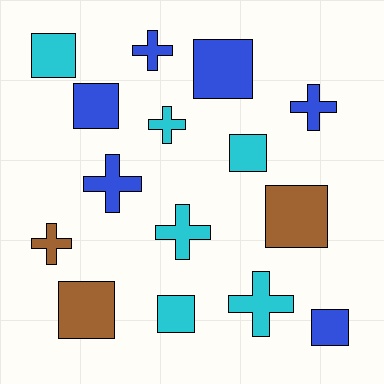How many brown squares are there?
There are 2 brown squares.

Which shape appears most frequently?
Square, with 8 objects.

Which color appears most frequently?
Cyan, with 6 objects.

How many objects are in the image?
There are 15 objects.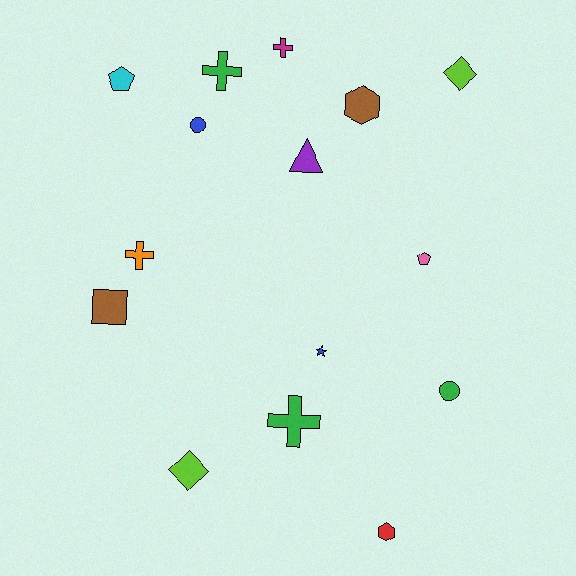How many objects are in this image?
There are 15 objects.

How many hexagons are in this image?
There are 2 hexagons.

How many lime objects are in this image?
There are 2 lime objects.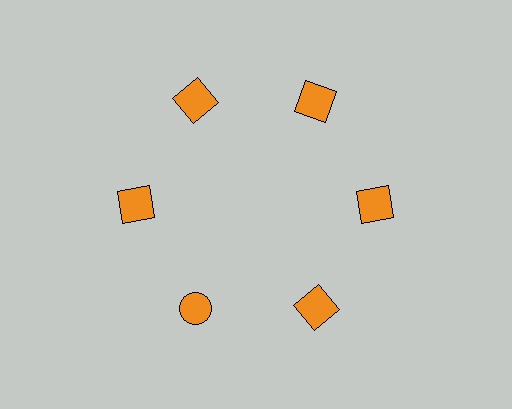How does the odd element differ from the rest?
It has a different shape: circle instead of square.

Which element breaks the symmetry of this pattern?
The orange circle at roughly the 7 o'clock position breaks the symmetry. All other shapes are orange squares.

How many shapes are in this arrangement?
There are 6 shapes arranged in a ring pattern.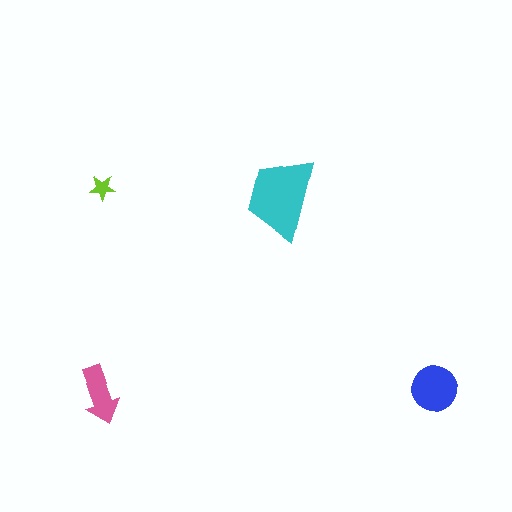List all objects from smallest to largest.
The lime star, the pink arrow, the blue circle, the cyan trapezoid.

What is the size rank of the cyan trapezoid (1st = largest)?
1st.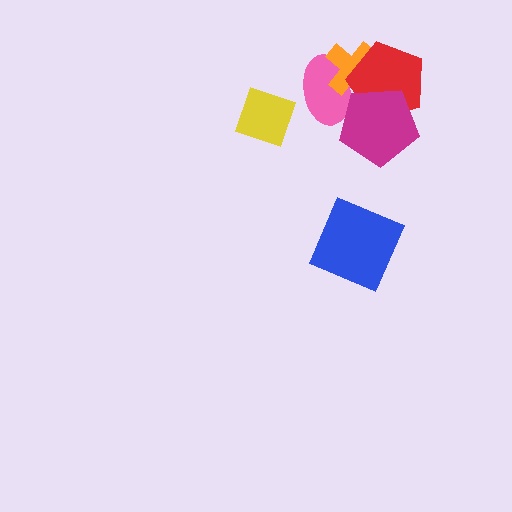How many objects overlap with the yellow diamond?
0 objects overlap with the yellow diamond.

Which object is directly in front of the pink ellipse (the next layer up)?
The orange cross is directly in front of the pink ellipse.